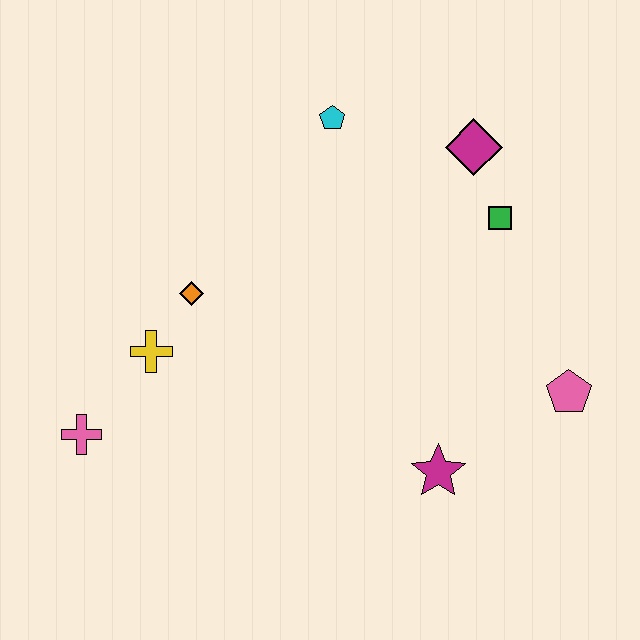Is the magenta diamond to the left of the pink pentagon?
Yes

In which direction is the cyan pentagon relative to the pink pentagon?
The cyan pentagon is above the pink pentagon.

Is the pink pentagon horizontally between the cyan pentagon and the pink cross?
No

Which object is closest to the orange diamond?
The yellow cross is closest to the orange diamond.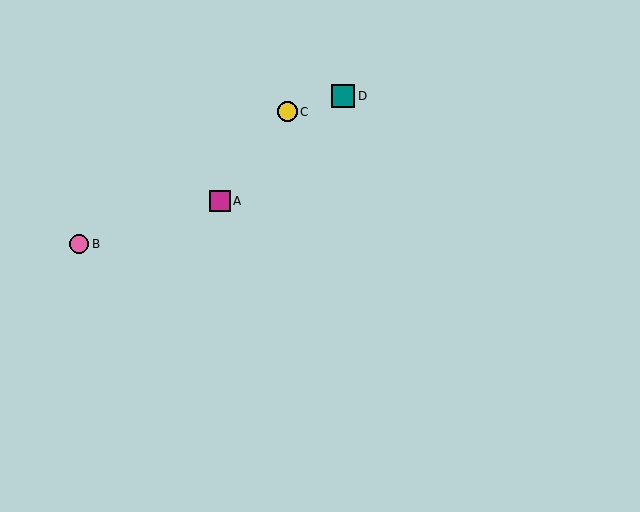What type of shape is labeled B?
Shape B is a pink circle.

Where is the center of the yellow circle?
The center of the yellow circle is at (287, 112).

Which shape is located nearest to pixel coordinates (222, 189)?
The magenta square (labeled A) at (220, 201) is nearest to that location.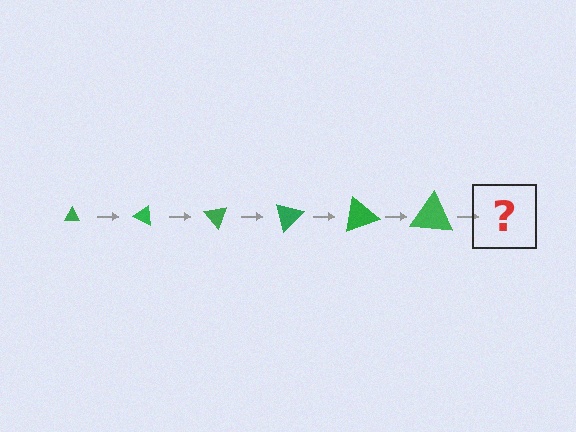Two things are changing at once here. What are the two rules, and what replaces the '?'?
The two rules are that the triangle grows larger each step and it rotates 25 degrees each step. The '?' should be a triangle, larger than the previous one and rotated 150 degrees from the start.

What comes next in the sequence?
The next element should be a triangle, larger than the previous one and rotated 150 degrees from the start.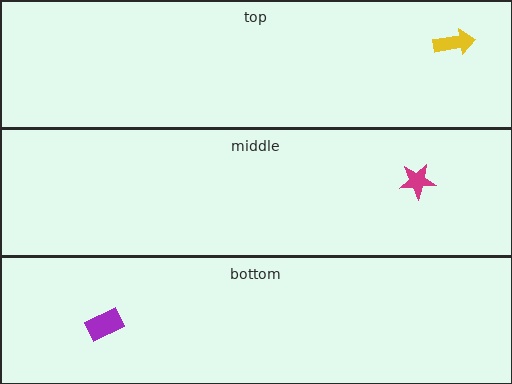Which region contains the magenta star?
The middle region.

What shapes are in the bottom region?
The purple rectangle.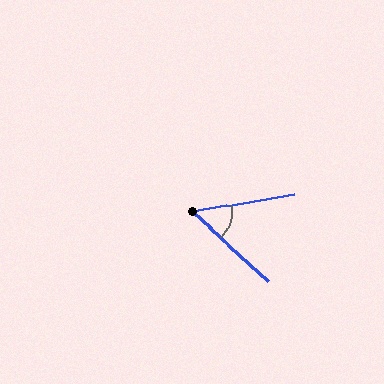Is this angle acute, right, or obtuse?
It is acute.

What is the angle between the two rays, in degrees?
Approximately 52 degrees.